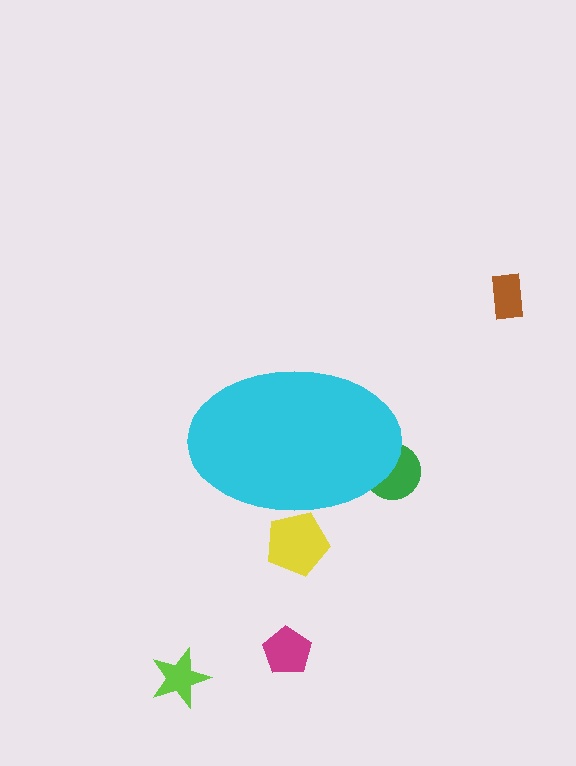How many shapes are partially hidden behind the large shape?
2 shapes are partially hidden.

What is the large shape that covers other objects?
A cyan ellipse.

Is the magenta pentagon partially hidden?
No, the magenta pentagon is fully visible.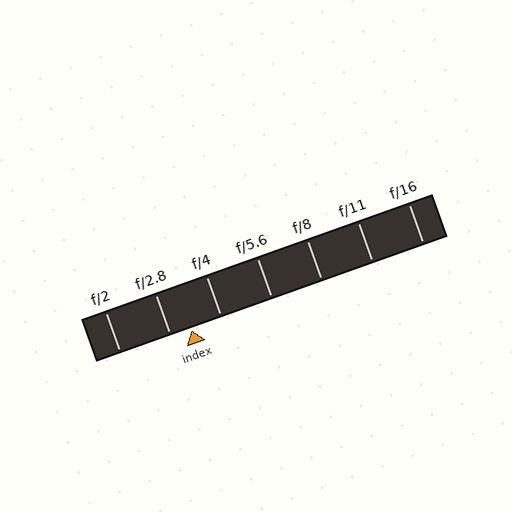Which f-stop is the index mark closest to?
The index mark is closest to f/2.8.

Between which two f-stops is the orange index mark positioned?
The index mark is between f/2.8 and f/4.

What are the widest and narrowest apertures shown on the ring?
The widest aperture shown is f/2 and the narrowest is f/16.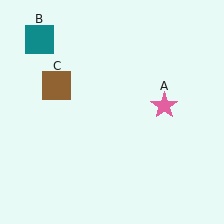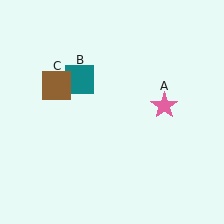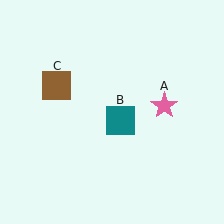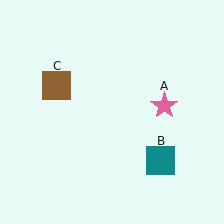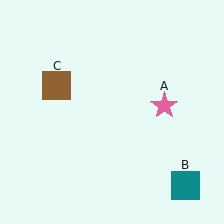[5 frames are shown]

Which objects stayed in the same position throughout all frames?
Pink star (object A) and brown square (object C) remained stationary.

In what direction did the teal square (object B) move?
The teal square (object B) moved down and to the right.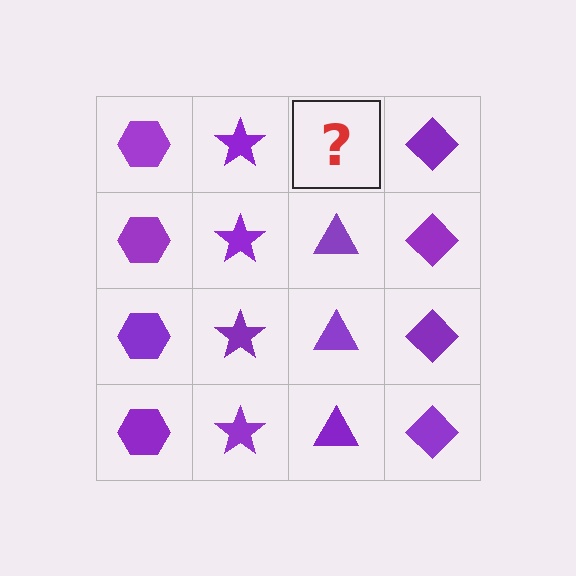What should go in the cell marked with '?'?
The missing cell should contain a purple triangle.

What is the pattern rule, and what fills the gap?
The rule is that each column has a consistent shape. The gap should be filled with a purple triangle.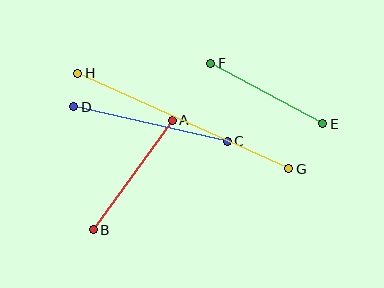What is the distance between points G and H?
The distance is approximately 232 pixels.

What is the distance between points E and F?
The distance is approximately 128 pixels.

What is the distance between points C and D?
The distance is approximately 158 pixels.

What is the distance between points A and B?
The distance is approximately 135 pixels.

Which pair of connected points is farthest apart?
Points G and H are farthest apart.